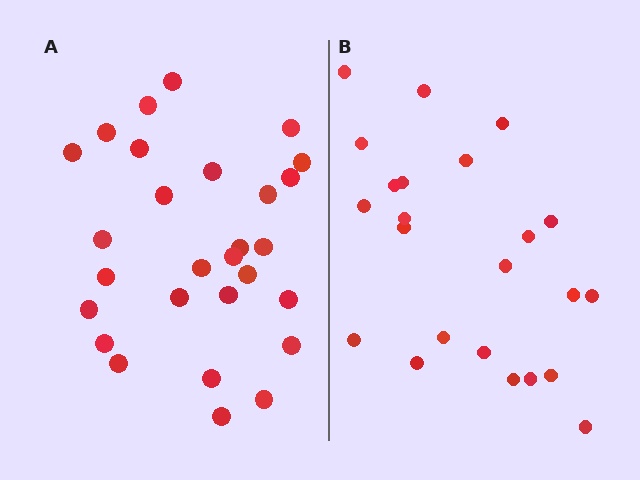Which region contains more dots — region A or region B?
Region A (the left region) has more dots.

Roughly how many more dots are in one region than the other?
Region A has about 5 more dots than region B.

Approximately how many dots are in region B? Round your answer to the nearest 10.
About 20 dots. (The exact count is 23, which rounds to 20.)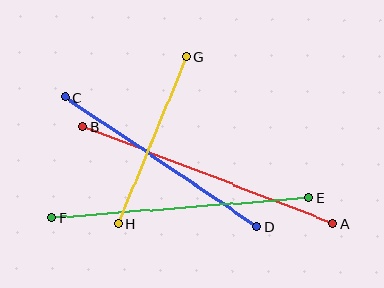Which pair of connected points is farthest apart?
Points A and B are farthest apart.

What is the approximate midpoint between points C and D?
The midpoint is at approximately (161, 162) pixels.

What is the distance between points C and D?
The distance is approximately 231 pixels.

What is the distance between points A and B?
The distance is approximately 268 pixels.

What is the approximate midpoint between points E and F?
The midpoint is at approximately (181, 208) pixels.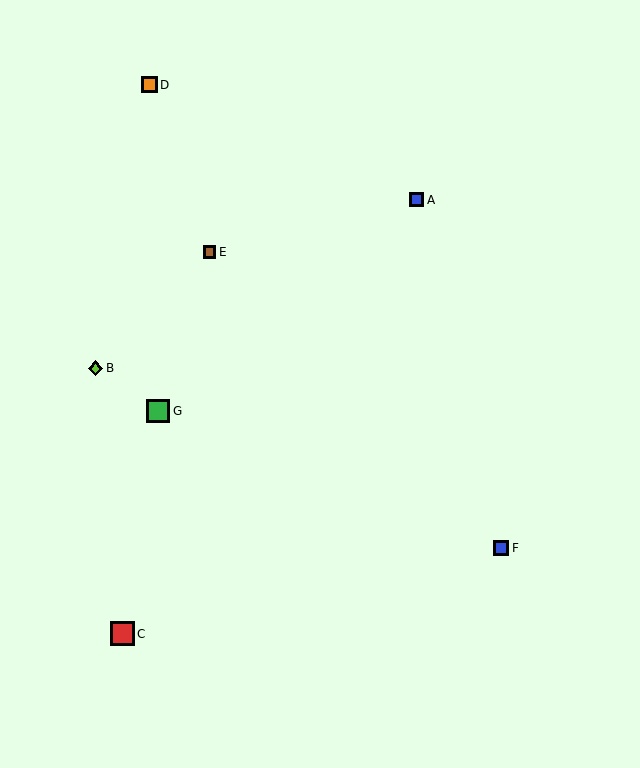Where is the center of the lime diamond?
The center of the lime diamond is at (95, 368).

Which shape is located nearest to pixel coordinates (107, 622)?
The red square (labeled C) at (122, 634) is nearest to that location.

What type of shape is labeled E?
Shape E is a brown square.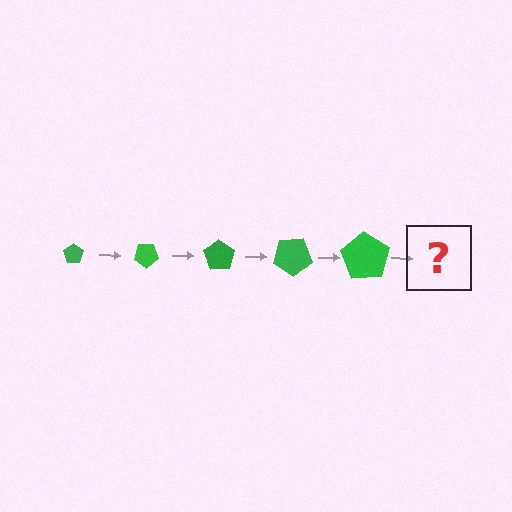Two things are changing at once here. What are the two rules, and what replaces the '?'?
The two rules are that the pentagon grows larger each step and it rotates 35 degrees each step. The '?' should be a pentagon, larger than the previous one and rotated 175 degrees from the start.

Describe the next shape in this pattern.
It should be a pentagon, larger than the previous one and rotated 175 degrees from the start.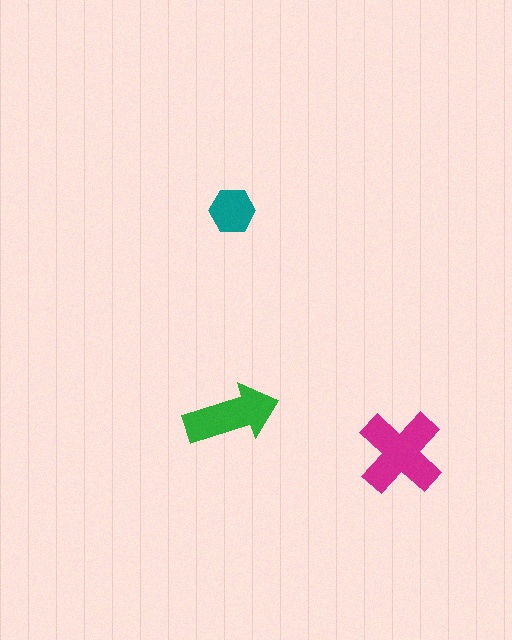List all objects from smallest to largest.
The teal hexagon, the green arrow, the magenta cross.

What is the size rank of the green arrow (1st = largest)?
2nd.